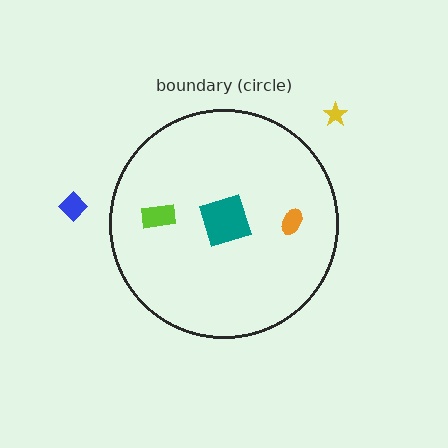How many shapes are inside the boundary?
3 inside, 2 outside.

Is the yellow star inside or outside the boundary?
Outside.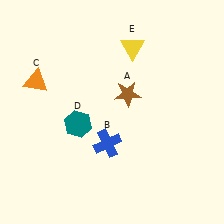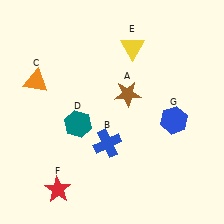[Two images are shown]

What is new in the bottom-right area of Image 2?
A blue hexagon (G) was added in the bottom-right area of Image 2.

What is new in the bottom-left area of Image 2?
A red star (F) was added in the bottom-left area of Image 2.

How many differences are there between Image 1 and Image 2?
There are 2 differences between the two images.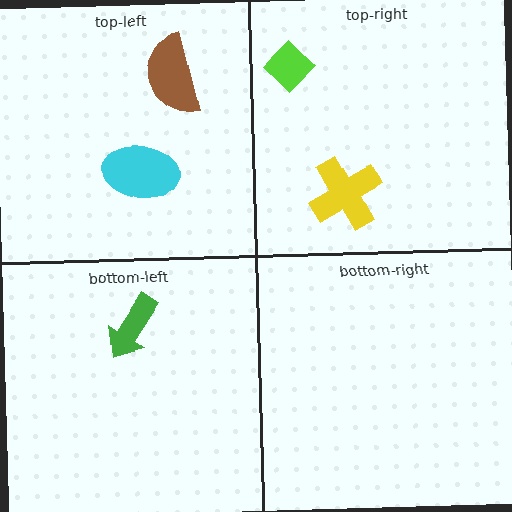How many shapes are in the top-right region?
2.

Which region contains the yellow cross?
The top-right region.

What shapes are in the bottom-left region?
The green arrow.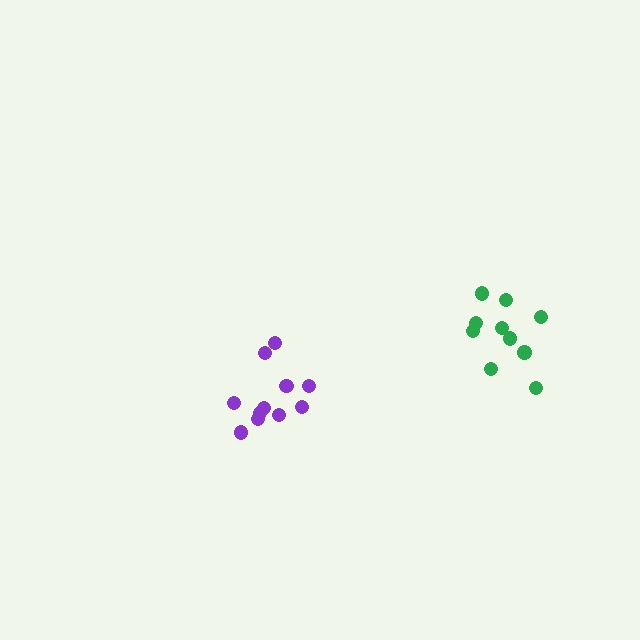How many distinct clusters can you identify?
There are 2 distinct clusters.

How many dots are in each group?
Group 1: 10 dots, Group 2: 11 dots (21 total).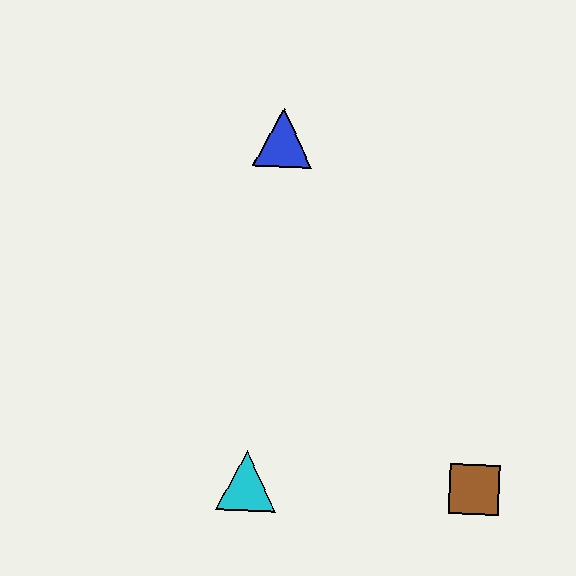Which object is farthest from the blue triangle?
The brown square is farthest from the blue triangle.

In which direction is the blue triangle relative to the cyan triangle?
The blue triangle is above the cyan triangle.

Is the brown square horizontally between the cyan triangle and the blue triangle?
No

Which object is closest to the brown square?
The cyan triangle is closest to the brown square.